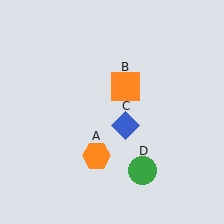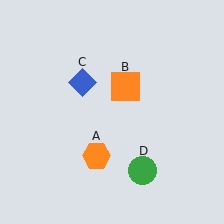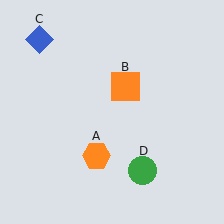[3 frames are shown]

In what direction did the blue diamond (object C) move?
The blue diamond (object C) moved up and to the left.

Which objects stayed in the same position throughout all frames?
Orange hexagon (object A) and orange square (object B) and green circle (object D) remained stationary.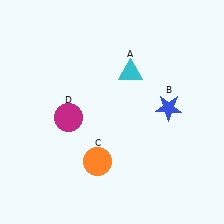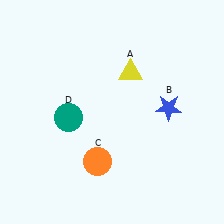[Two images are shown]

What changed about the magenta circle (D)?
In Image 1, D is magenta. In Image 2, it changed to teal.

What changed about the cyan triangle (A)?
In Image 1, A is cyan. In Image 2, it changed to yellow.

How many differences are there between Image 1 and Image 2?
There are 2 differences between the two images.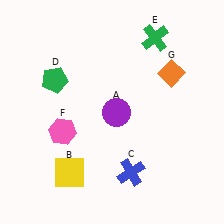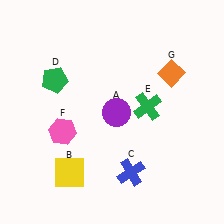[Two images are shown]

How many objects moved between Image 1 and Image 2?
1 object moved between the two images.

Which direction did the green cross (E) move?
The green cross (E) moved down.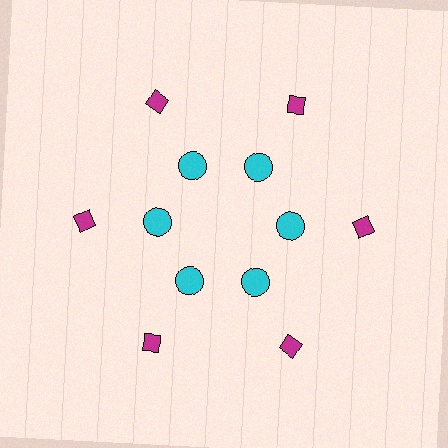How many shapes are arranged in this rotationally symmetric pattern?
There are 12 shapes, arranged in 6 groups of 2.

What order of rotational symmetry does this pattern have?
This pattern has 6-fold rotational symmetry.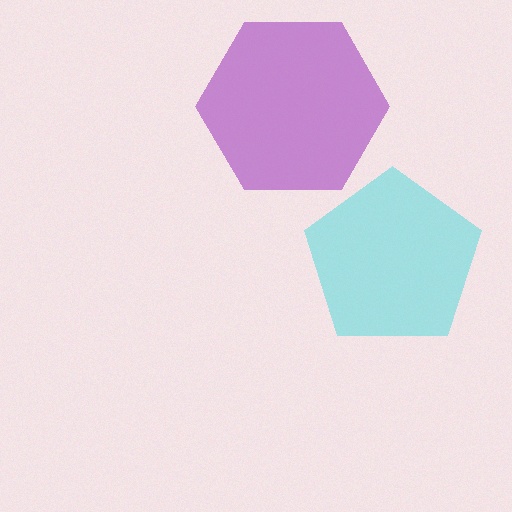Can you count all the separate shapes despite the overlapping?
Yes, there are 2 separate shapes.